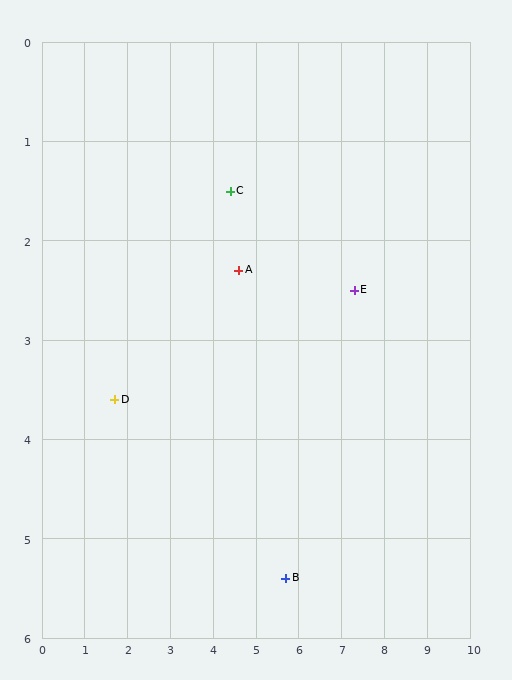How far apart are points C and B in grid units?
Points C and B are about 4.1 grid units apart.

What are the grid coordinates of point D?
Point D is at approximately (1.7, 3.6).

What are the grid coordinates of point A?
Point A is at approximately (4.6, 2.3).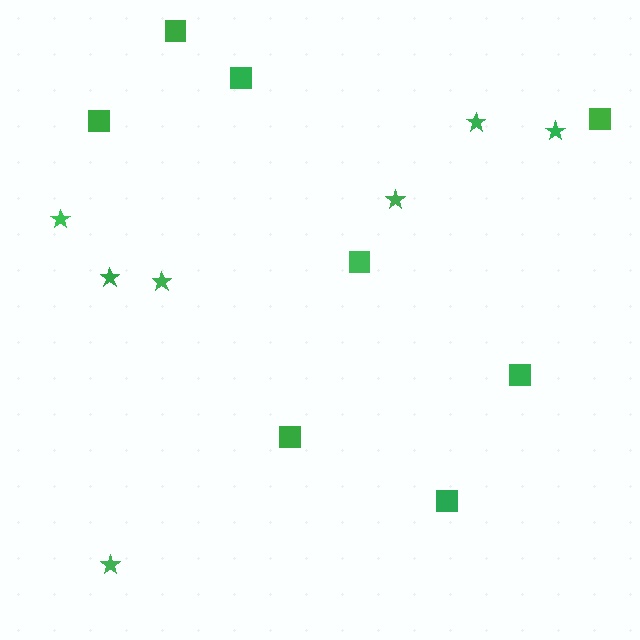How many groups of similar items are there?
There are 2 groups: one group of squares (8) and one group of stars (7).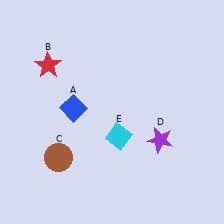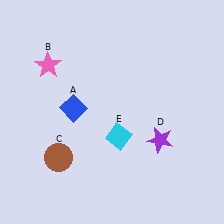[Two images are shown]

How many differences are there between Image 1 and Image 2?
There is 1 difference between the two images.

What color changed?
The star (B) changed from red in Image 1 to pink in Image 2.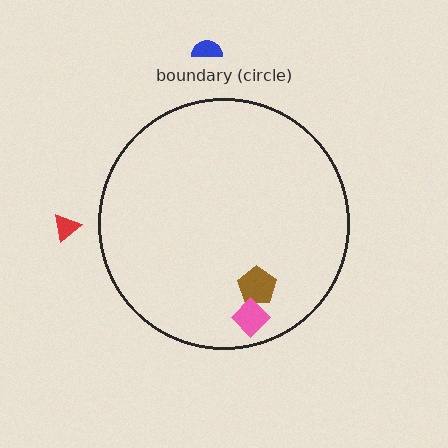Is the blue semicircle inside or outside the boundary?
Outside.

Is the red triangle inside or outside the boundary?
Outside.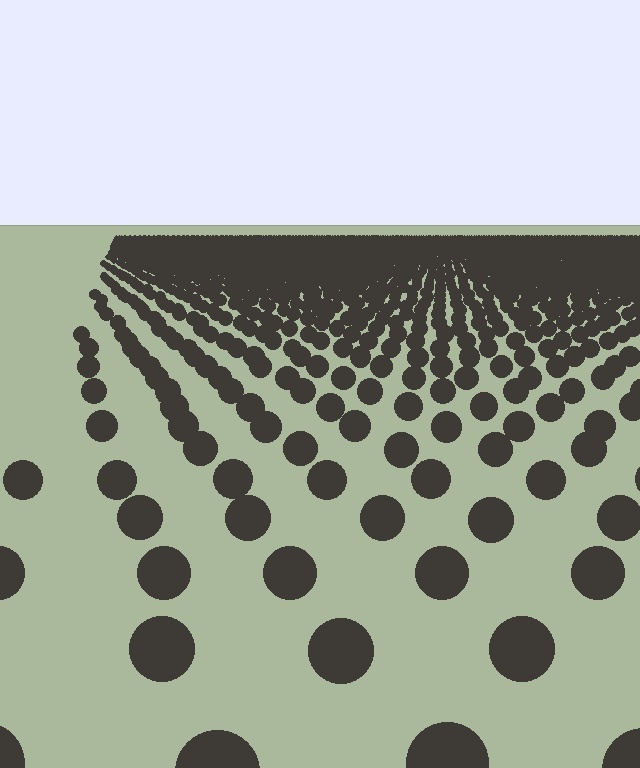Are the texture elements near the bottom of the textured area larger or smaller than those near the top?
Larger. Near the bottom, elements are closer to the viewer and appear at a bigger on-screen size.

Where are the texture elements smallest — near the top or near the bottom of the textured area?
Near the top.